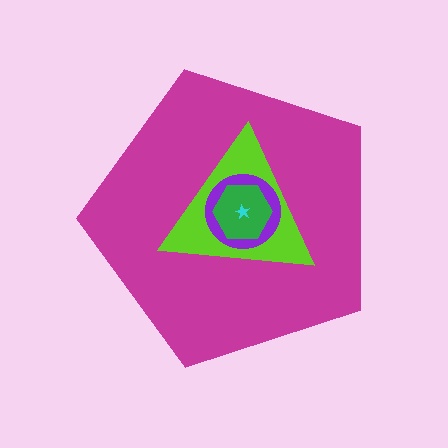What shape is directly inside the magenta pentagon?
The lime triangle.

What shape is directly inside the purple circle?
The green hexagon.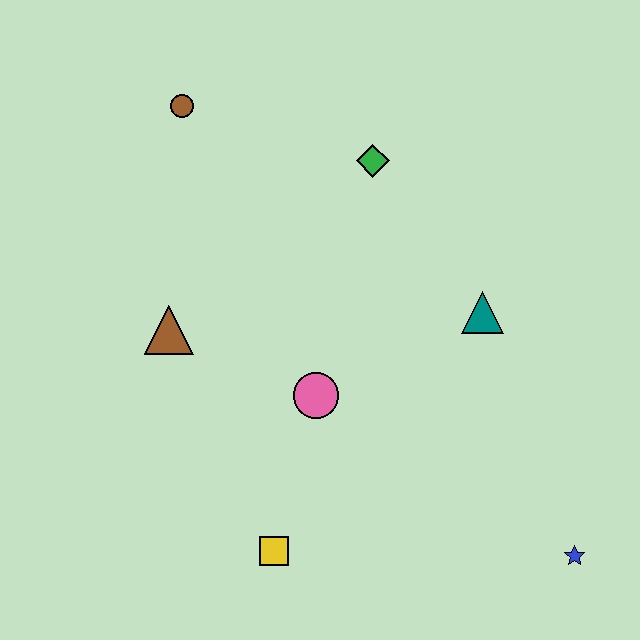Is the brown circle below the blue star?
No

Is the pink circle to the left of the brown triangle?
No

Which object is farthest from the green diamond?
The blue star is farthest from the green diamond.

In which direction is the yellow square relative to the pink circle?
The yellow square is below the pink circle.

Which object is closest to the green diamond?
The teal triangle is closest to the green diamond.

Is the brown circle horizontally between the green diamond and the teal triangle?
No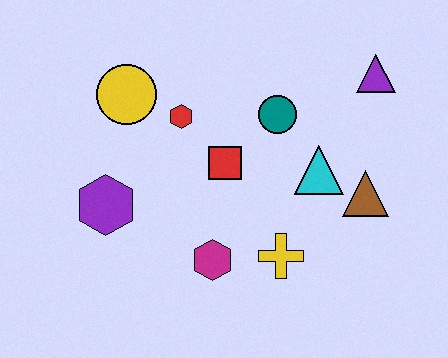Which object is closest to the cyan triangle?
The brown triangle is closest to the cyan triangle.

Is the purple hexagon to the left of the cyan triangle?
Yes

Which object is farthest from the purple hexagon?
The purple triangle is farthest from the purple hexagon.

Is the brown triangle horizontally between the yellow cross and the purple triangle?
Yes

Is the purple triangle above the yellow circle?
Yes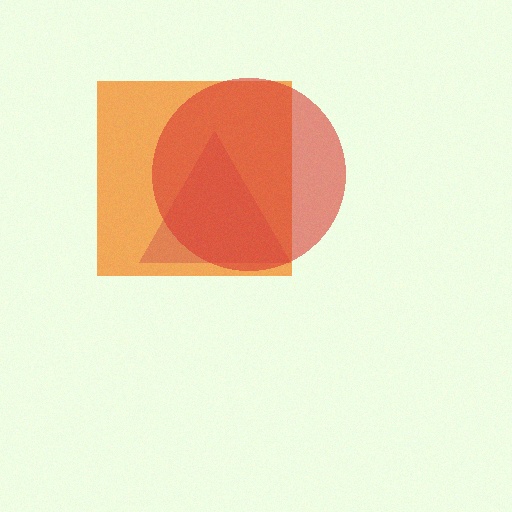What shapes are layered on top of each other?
The layered shapes are: a purple triangle, an orange square, a red circle.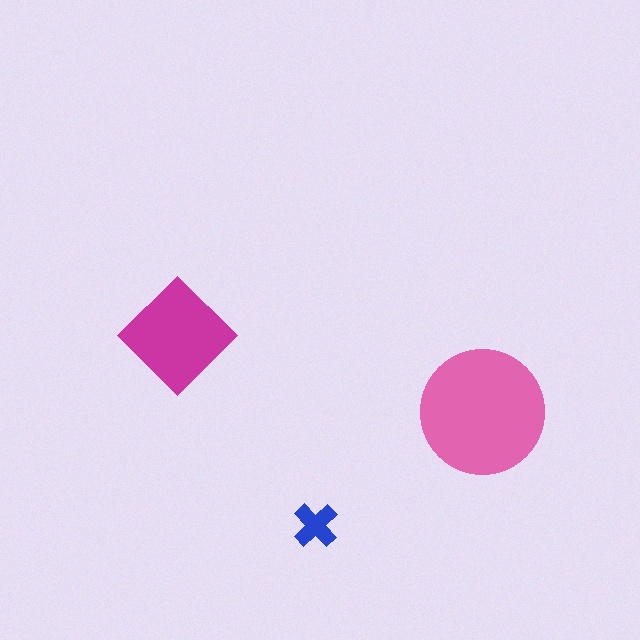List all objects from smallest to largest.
The blue cross, the magenta diamond, the pink circle.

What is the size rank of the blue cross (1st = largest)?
3rd.